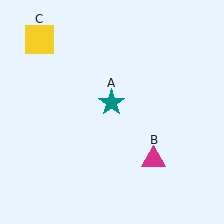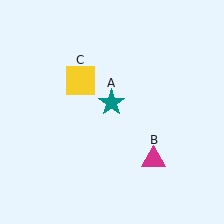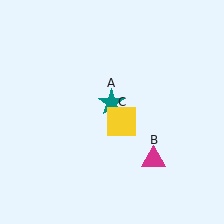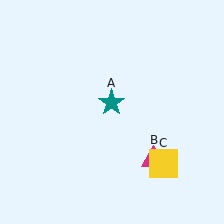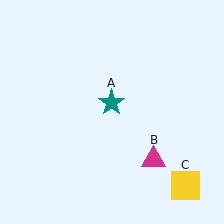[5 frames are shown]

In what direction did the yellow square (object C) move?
The yellow square (object C) moved down and to the right.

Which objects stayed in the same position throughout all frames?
Teal star (object A) and magenta triangle (object B) remained stationary.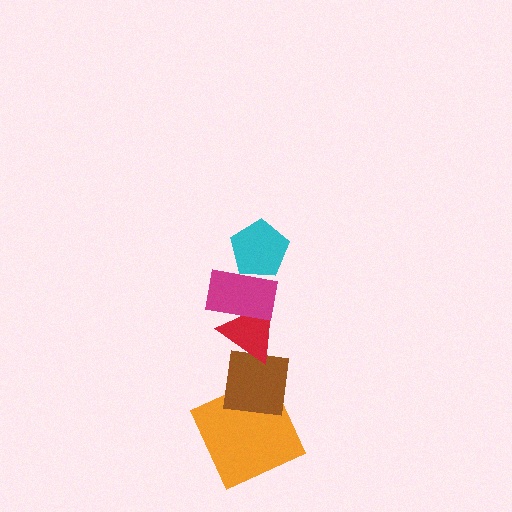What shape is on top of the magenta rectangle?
The cyan pentagon is on top of the magenta rectangle.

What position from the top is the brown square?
The brown square is 4th from the top.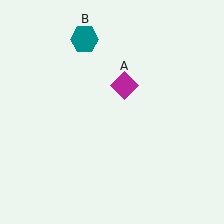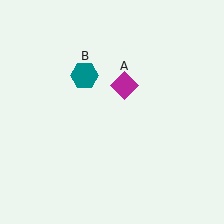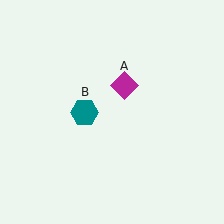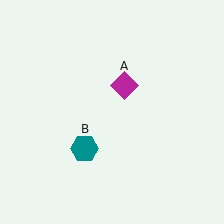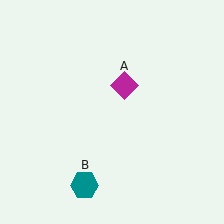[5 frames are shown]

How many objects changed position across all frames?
1 object changed position: teal hexagon (object B).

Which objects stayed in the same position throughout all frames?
Magenta diamond (object A) remained stationary.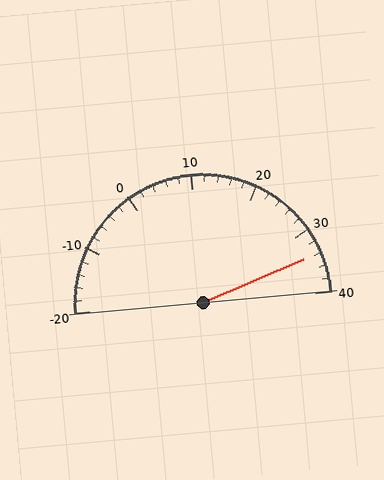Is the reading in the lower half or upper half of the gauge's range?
The reading is in the upper half of the range (-20 to 40).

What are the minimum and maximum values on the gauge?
The gauge ranges from -20 to 40.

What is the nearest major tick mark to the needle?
The nearest major tick mark is 30.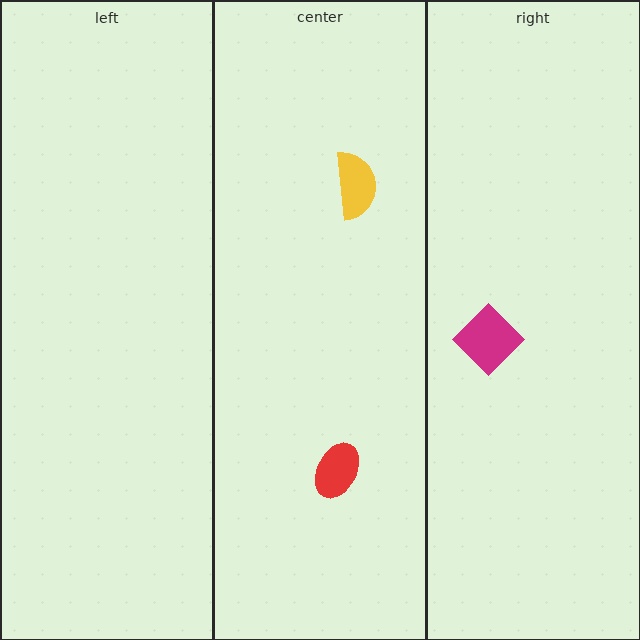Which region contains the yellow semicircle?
The center region.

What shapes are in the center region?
The yellow semicircle, the red ellipse.